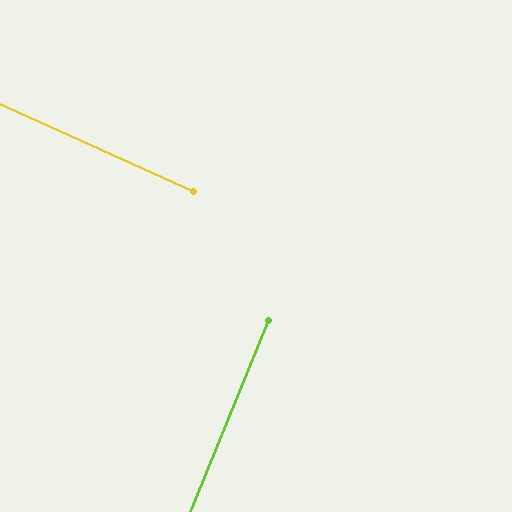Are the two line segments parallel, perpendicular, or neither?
Perpendicular — they meet at approximately 88°.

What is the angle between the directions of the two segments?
Approximately 88 degrees.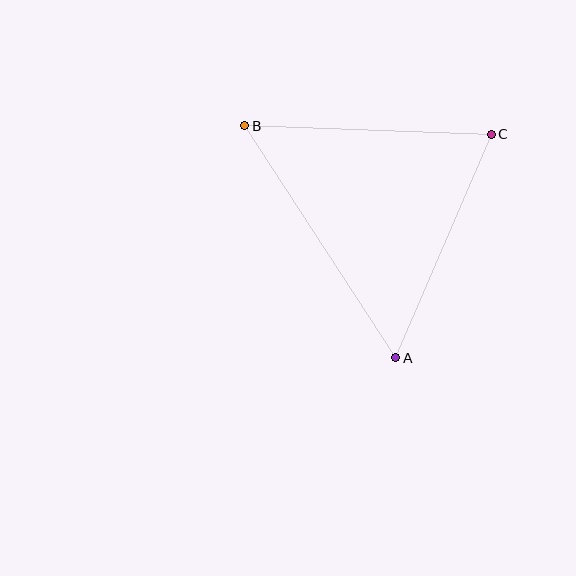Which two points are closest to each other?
Points A and C are closest to each other.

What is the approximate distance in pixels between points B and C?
The distance between B and C is approximately 247 pixels.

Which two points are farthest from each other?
Points A and B are farthest from each other.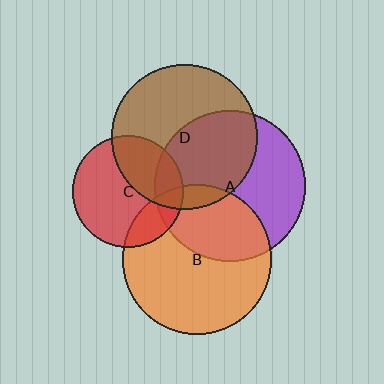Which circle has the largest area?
Circle A (purple).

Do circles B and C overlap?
Yes.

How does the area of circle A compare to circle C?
Approximately 1.8 times.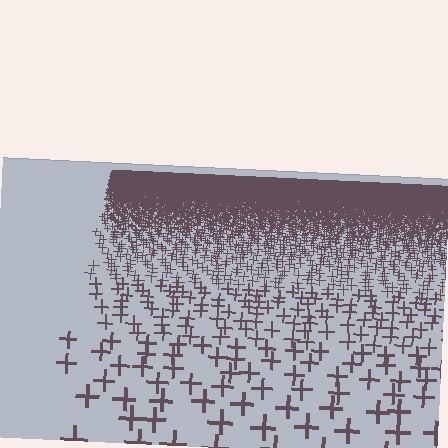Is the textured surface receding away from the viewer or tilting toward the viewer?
The surface is receding away from the viewer. Texture elements get smaller and denser toward the top.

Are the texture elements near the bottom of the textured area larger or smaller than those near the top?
Larger. Near the bottom, elements are closer to the viewer and appear at a bigger on-screen size.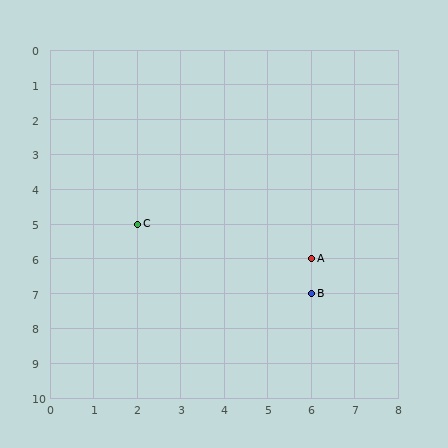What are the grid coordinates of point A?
Point A is at grid coordinates (6, 6).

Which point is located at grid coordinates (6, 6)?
Point A is at (6, 6).